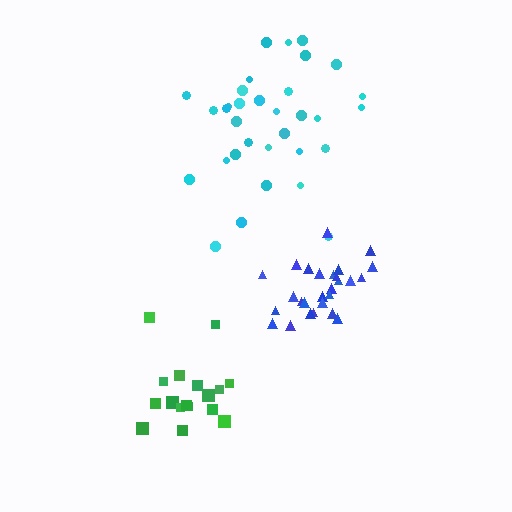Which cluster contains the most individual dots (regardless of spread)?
Cyan (35).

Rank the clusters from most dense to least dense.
blue, green, cyan.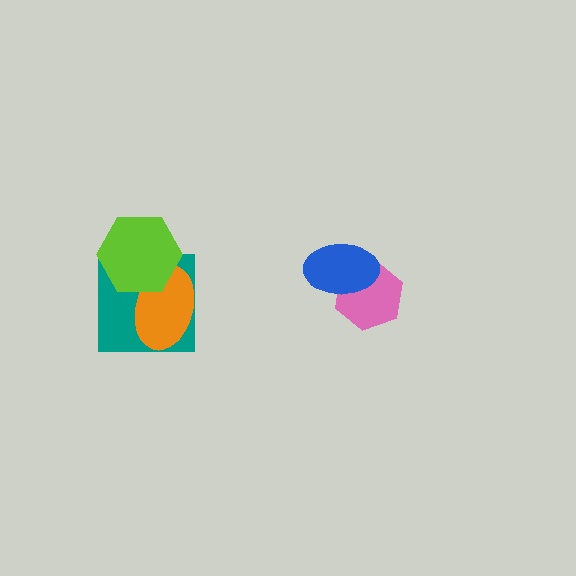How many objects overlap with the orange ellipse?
2 objects overlap with the orange ellipse.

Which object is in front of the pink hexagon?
The blue ellipse is in front of the pink hexagon.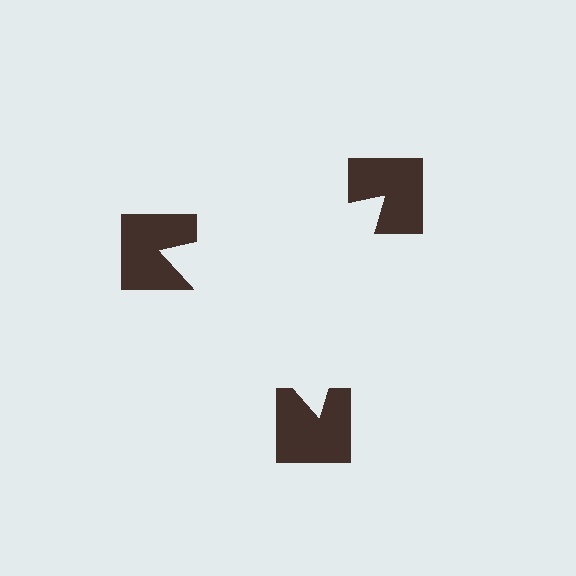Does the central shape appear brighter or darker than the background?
It typically appears slightly brighter than the background, even though no actual brightness change is drawn.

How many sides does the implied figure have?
3 sides.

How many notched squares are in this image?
There are 3 — one at each vertex of the illusory triangle.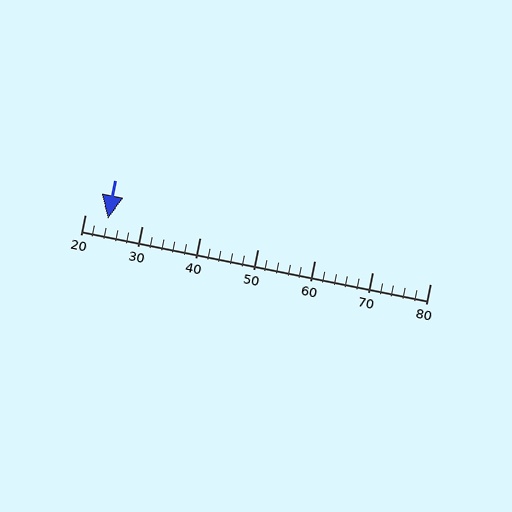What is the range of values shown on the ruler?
The ruler shows values from 20 to 80.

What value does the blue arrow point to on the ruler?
The blue arrow points to approximately 24.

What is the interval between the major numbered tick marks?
The major tick marks are spaced 10 units apart.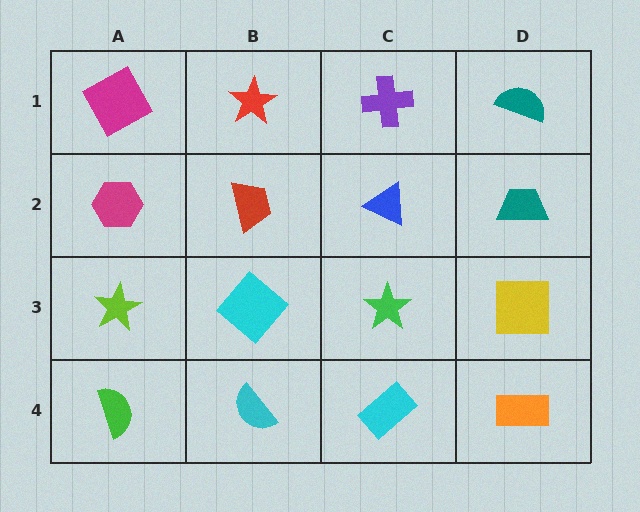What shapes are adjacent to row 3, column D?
A teal trapezoid (row 2, column D), an orange rectangle (row 4, column D), a green star (row 3, column C).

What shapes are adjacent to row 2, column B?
A red star (row 1, column B), a cyan diamond (row 3, column B), a magenta hexagon (row 2, column A), a blue triangle (row 2, column C).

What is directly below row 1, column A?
A magenta hexagon.